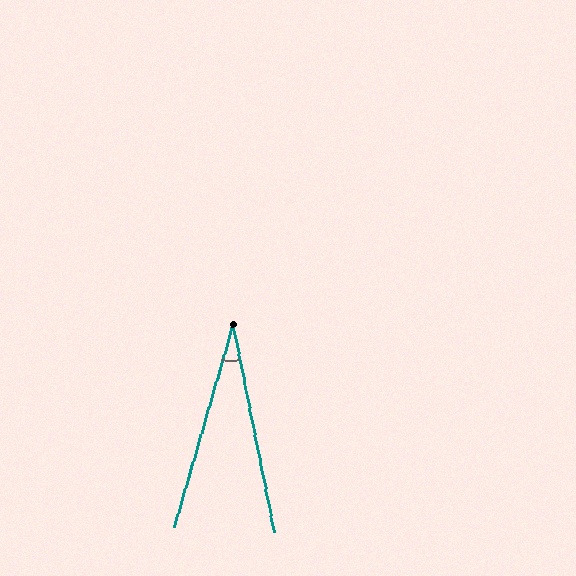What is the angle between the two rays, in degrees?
Approximately 27 degrees.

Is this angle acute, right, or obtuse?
It is acute.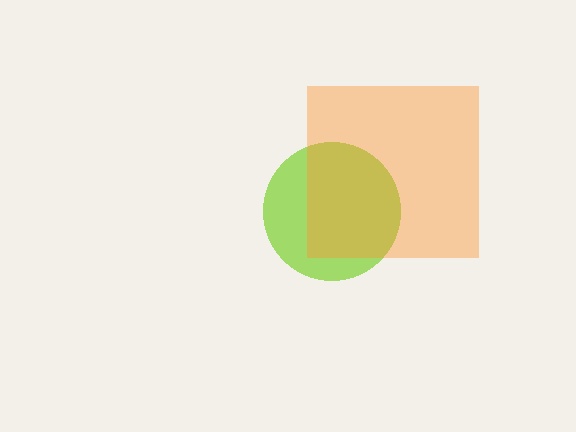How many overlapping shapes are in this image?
There are 2 overlapping shapes in the image.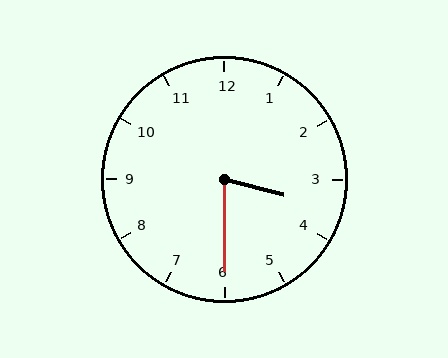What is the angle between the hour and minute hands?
Approximately 75 degrees.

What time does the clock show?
3:30.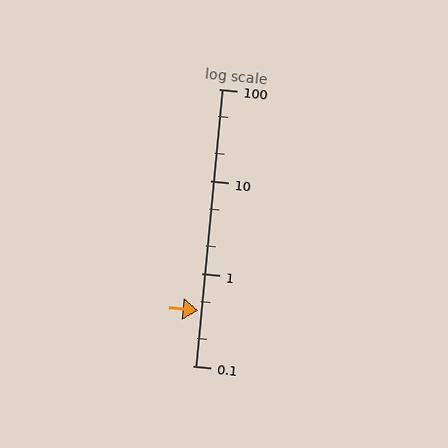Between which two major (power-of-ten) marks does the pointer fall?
The pointer is between 0.1 and 1.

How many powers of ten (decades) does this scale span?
The scale spans 3 decades, from 0.1 to 100.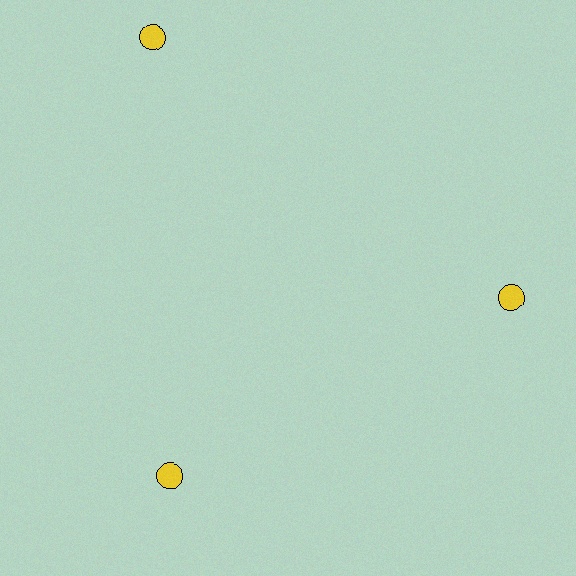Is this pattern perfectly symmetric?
No. The 3 yellow circles are arranged in a ring, but one element near the 11 o'clock position is pushed outward from the center, breaking the 3-fold rotational symmetry.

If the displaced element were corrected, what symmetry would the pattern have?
It would have 3-fold rotational symmetry — the pattern would map onto itself every 120 degrees.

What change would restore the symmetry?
The symmetry would be restored by moving it inward, back onto the ring so that all 3 circles sit at equal angles and equal distance from the center.